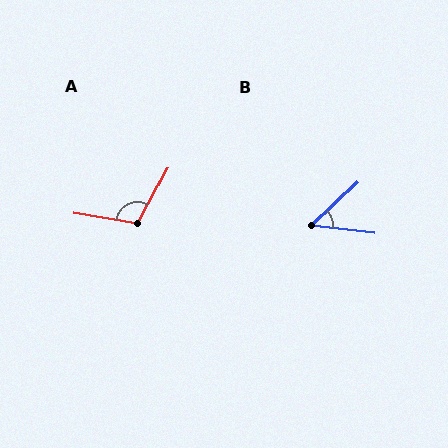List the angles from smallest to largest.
B (49°), A (109°).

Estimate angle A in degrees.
Approximately 109 degrees.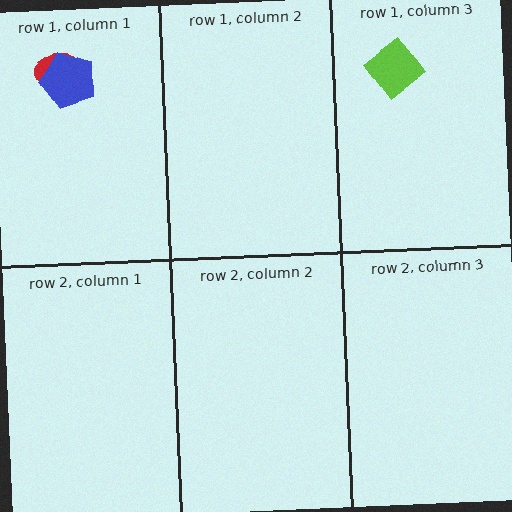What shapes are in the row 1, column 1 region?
The red ellipse, the blue pentagon.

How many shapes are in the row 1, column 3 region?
1.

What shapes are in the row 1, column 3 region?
The lime diamond.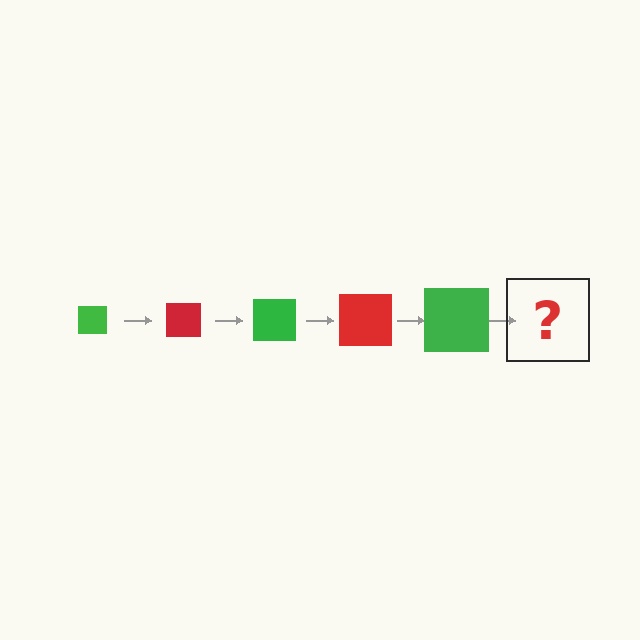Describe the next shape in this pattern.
It should be a red square, larger than the previous one.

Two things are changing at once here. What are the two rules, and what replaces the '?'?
The two rules are that the square grows larger each step and the color cycles through green and red. The '?' should be a red square, larger than the previous one.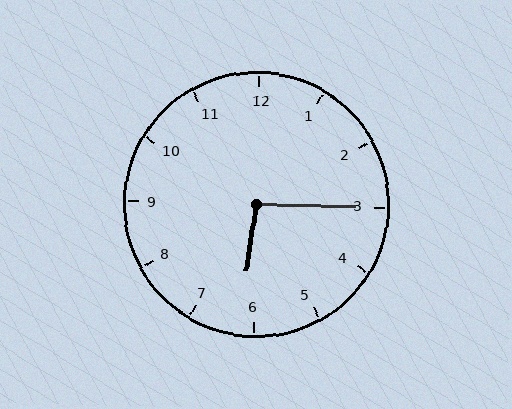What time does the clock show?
6:15.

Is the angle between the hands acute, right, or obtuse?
It is obtuse.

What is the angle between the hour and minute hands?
Approximately 98 degrees.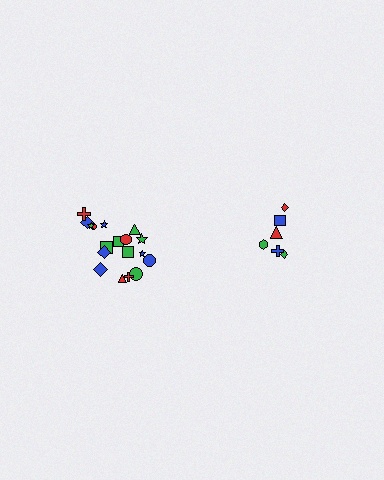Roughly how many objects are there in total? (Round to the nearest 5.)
Roughly 25 objects in total.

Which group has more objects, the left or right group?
The left group.